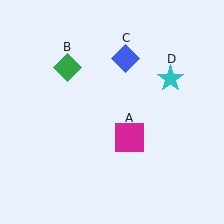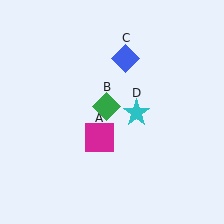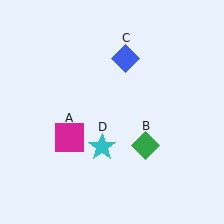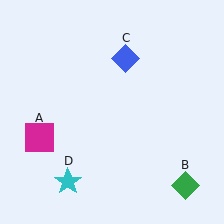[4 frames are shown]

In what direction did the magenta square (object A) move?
The magenta square (object A) moved left.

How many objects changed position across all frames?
3 objects changed position: magenta square (object A), green diamond (object B), cyan star (object D).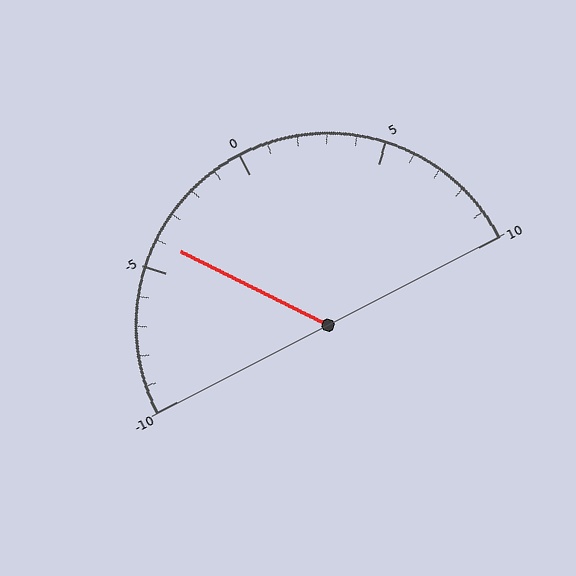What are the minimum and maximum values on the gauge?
The gauge ranges from -10 to 10.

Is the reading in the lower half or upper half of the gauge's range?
The reading is in the lower half of the range (-10 to 10).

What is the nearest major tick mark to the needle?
The nearest major tick mark is -5.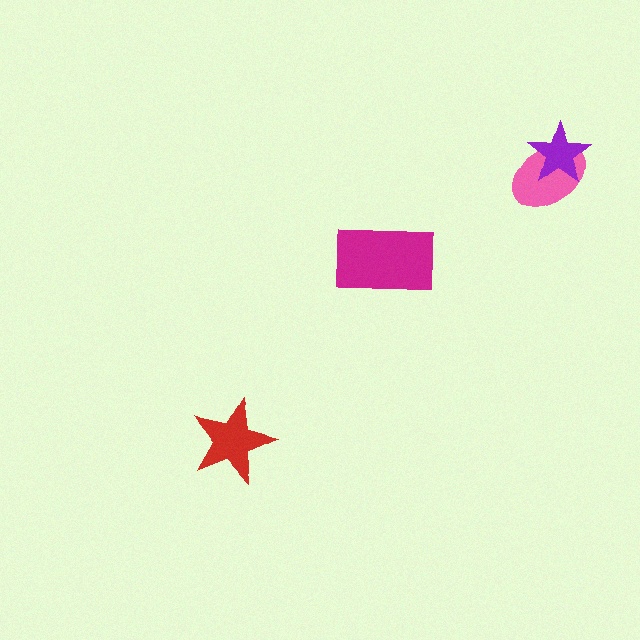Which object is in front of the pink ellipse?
The purple star is in front of the pink ellipse.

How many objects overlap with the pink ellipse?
1 object overlaps with the pink ellipse.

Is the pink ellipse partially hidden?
Yes, it is partially covered by another shape.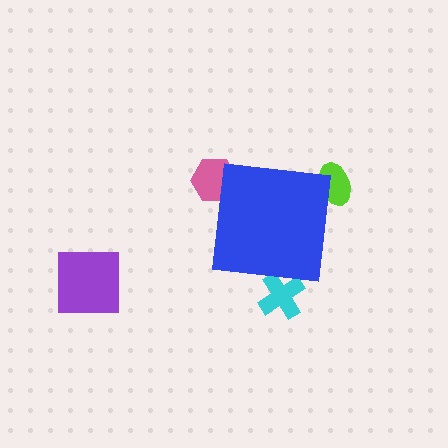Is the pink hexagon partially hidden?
Yes, the pink hexagon is partially hidden behind the blue square.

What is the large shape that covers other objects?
A blue square.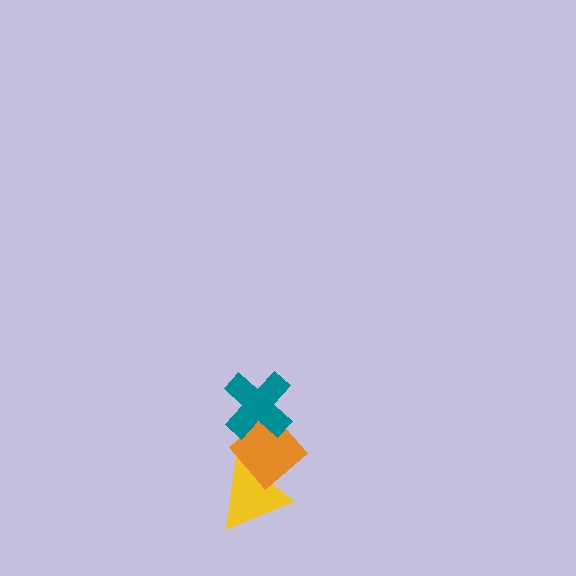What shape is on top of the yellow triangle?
The orange diamond is on top of the yellow triangle.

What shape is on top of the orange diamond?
The teal cross is on top of the orange diamond.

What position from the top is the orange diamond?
The orange diamond is 2nd from the top.